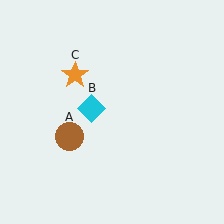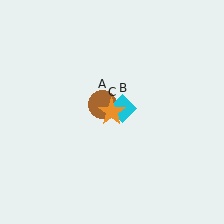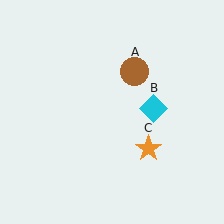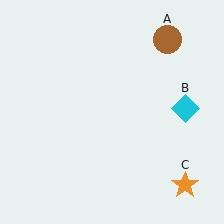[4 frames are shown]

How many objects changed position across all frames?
3 objects changed position: brown circle (object A), cyan diamond (object B), orange star (object C).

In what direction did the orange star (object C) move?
The orange star (object C) moved down and to the right.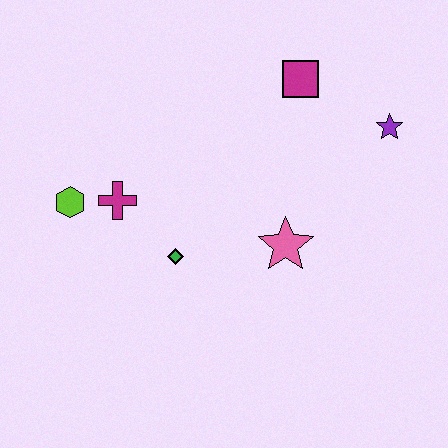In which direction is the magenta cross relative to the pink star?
The magenta cross is to the left of the pink star.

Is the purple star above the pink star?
Yes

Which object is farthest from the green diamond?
The purple star is farthest from the green diamond.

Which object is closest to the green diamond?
The magenta cross is closest to the green diamond.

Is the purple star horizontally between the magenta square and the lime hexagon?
No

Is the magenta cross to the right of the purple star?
No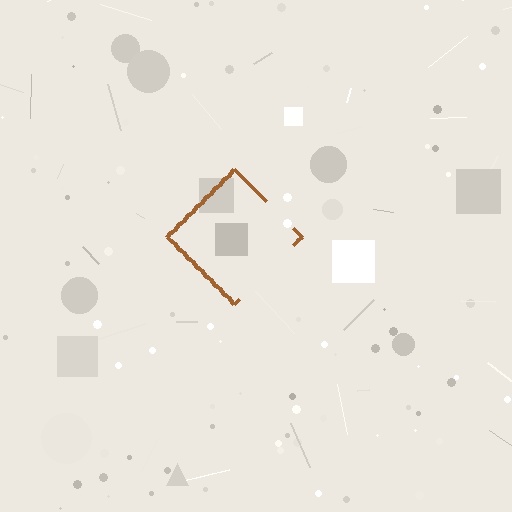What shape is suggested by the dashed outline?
The dashed outline suggests a diamond.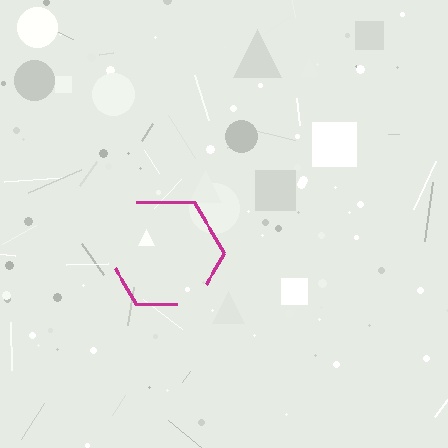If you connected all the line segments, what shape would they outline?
They would outline a hexagon.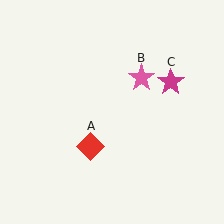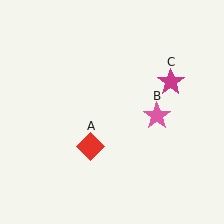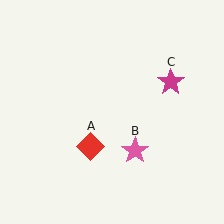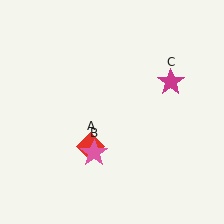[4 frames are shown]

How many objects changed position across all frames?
1 object changed position: pink star (object B).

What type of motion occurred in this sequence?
The pink star (object B) rotated clockwise around the center of the scene.